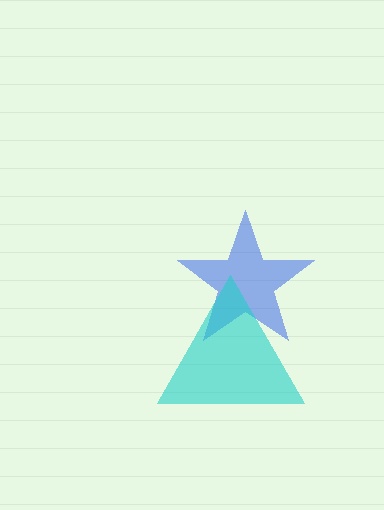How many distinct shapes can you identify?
There are 2 distinct shapes: a blue star, a cyan triangle.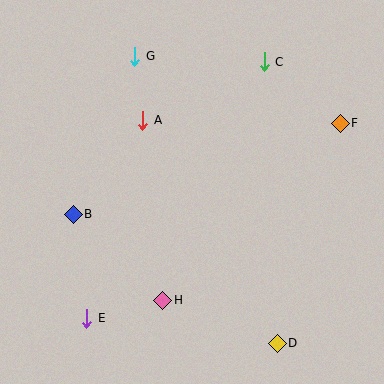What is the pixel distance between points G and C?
The distance between G and C is 130 pixels.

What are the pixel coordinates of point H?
Point H is at (163, 300).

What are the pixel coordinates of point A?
Point A is at (143, 120).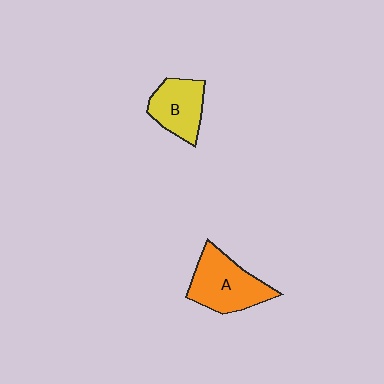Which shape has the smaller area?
Shape B (yellow).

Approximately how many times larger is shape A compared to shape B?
Approximately 1.3 times.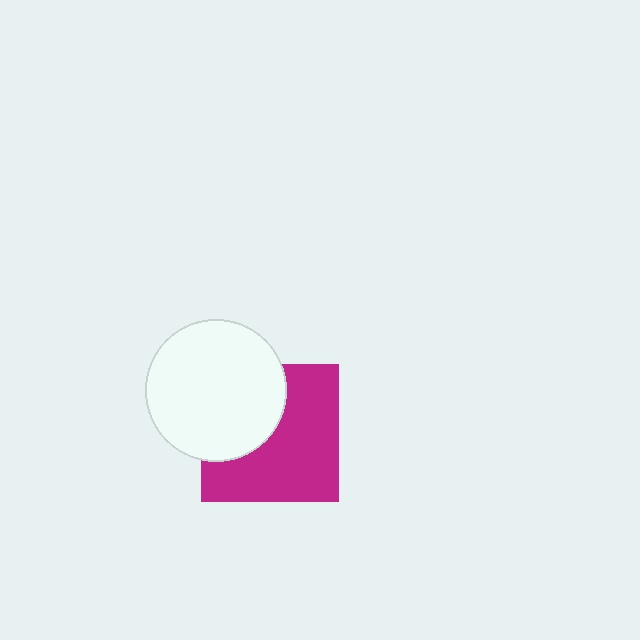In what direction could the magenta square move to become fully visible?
The magenta square could move toward the lower-right. That would shift it out from behind the white circle entirely.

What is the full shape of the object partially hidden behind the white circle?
The partially hidden object is a magenta square.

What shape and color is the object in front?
The object in front is a white circle.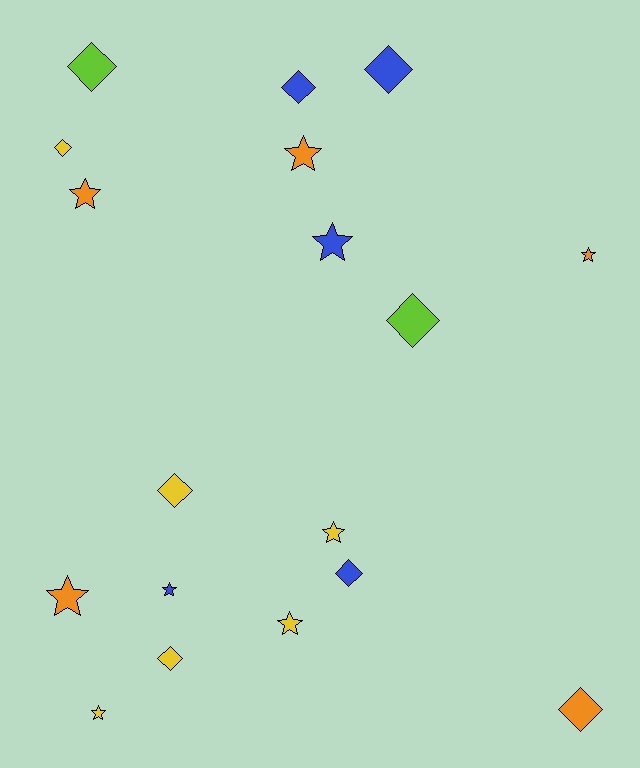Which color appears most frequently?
Yellow, with 6 objects.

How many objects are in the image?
There are 18 objects.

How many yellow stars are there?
There are 3 yellow stars.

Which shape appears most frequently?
Star, with 9 objects.